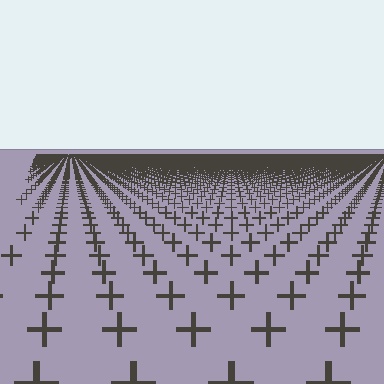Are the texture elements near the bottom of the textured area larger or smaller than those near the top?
Larger. Near the bottom, elements are closer to the viewer and appear at a bigger on-screen size.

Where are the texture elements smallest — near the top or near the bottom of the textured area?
Near the top.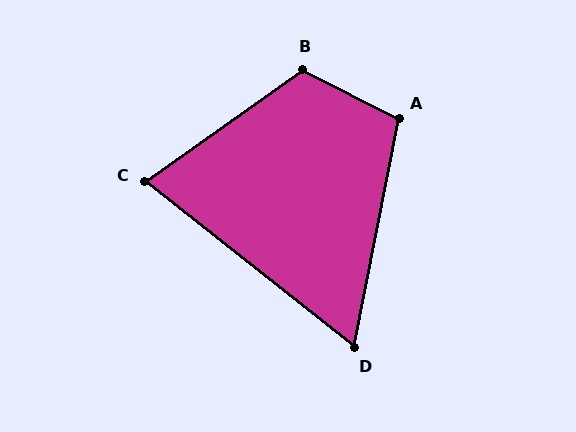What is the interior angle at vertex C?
Approximately 74 degrees (acute).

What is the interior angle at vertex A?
Approximately 106 degrees (obtuse).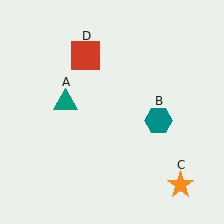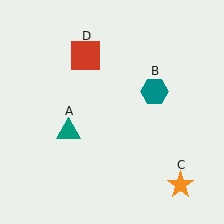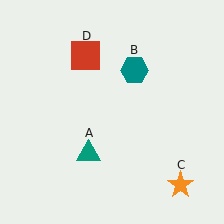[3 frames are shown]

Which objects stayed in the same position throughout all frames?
Orange star (object C) and red square (object D) remained stationary.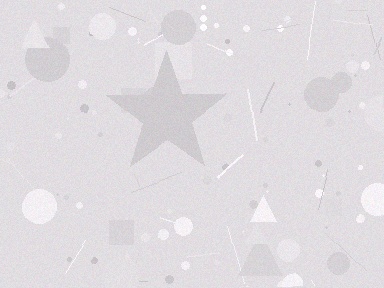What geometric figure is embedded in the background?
A star is embedded in the background.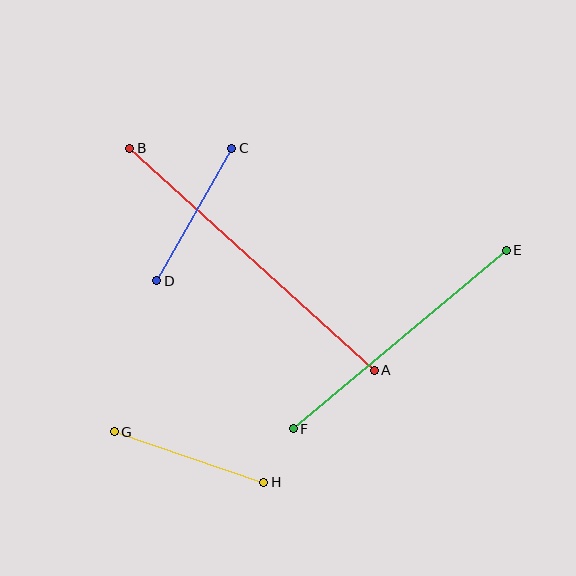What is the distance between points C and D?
The distance is approximately 152 pixels.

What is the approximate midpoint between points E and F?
The midpoint is at approximately (400, 339) pixels.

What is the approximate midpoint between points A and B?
The midpoint is at approximately (252, 259) pixels.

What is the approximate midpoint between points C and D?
The midpoint is at approximately (194, 214) pixels.